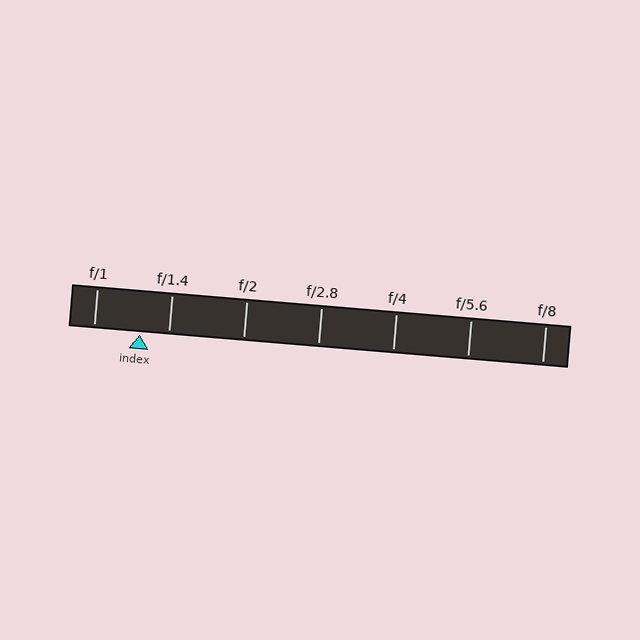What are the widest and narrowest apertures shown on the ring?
The widest aperture shown is f/1 and the narrowest is f/8.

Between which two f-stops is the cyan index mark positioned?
The index mark is between f/1 and f/1.4.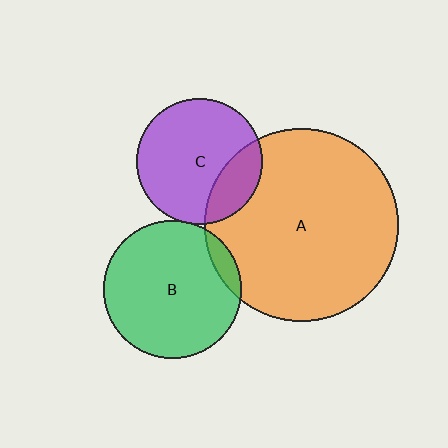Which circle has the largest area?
Circle A (orange).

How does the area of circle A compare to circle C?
Approximately 2.4 times.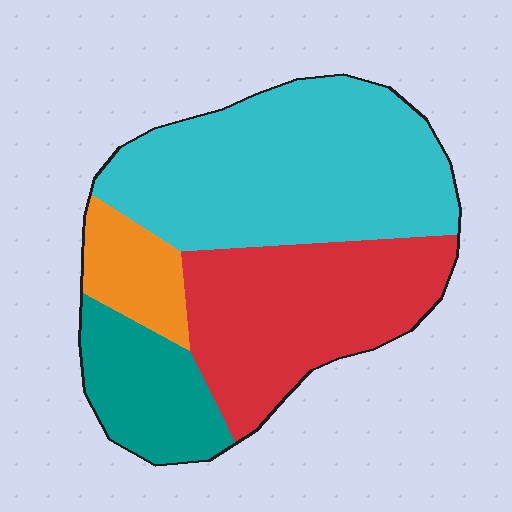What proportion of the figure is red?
Red takes up about one third (1/3) of the figure.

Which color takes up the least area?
Orange, at roughly 10%.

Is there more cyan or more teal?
Cyan.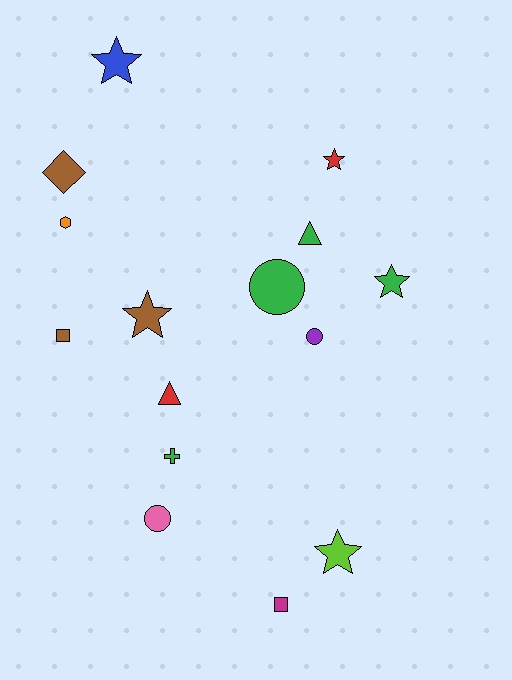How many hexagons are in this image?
There is 1 hexagon.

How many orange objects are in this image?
There is 1 orange object.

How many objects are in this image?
There are 15 objects.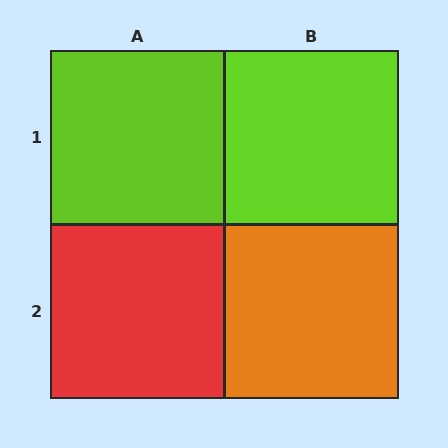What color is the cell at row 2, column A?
Red.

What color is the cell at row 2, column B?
Orange.